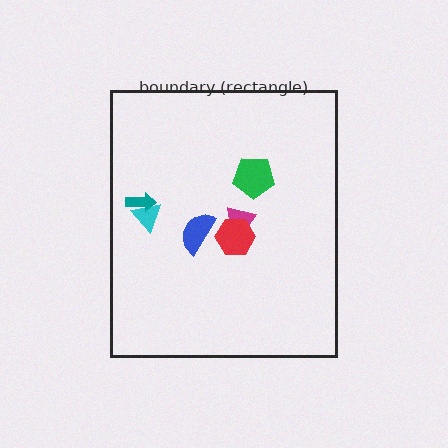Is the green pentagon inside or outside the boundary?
Inside.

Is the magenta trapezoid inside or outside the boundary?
Inside.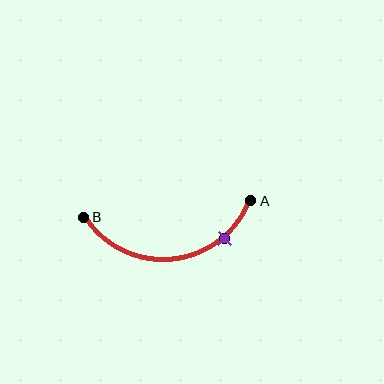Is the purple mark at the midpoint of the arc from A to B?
No. The purple mark lies on the arc but is closer to endpoint A. The arc midpoint would be at the point on the curve equidistant along the arc from both A and B.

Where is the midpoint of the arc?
The arc midpoint is the point on the curve farthest from the straight line joining A and B. It sits below that line.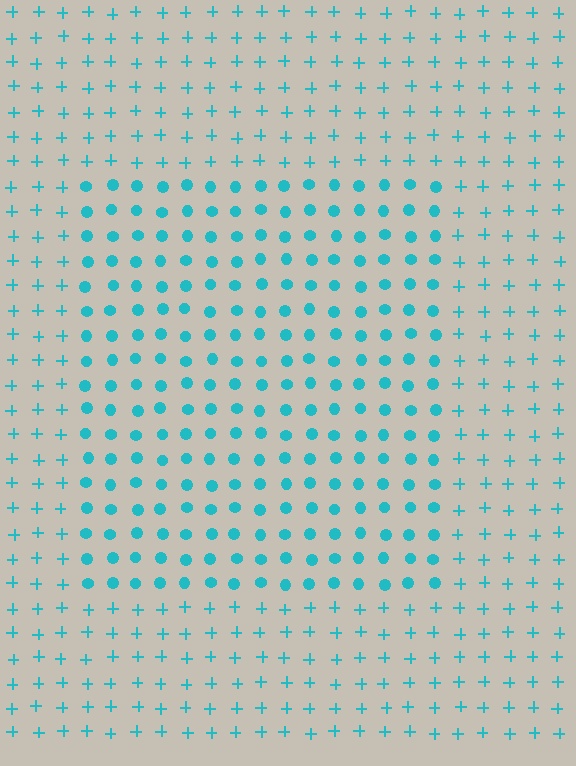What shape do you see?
I see a rectangle.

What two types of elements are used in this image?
The image uses circles inside the rectangle region and plus signs outside it.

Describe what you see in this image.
The image is filled with small cyan elements arranged in a uniform grid. A rectangle-shaped region contains circles, while the surrounding area contains plus signs. The boundary is defined purely by the change in element shape.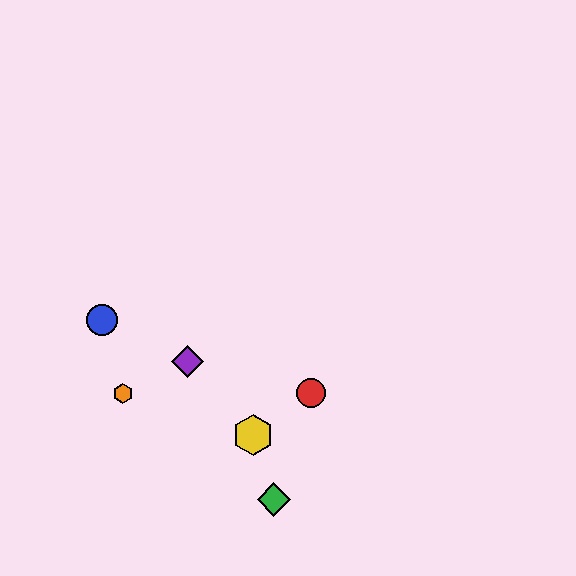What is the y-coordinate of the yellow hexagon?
The yellow hexagon is at y≈435.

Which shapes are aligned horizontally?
The red circle, the orange hexagon are aligned horizontally.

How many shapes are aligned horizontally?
2 shapes (the red circle, the orange hexagon) are aligned horizontally.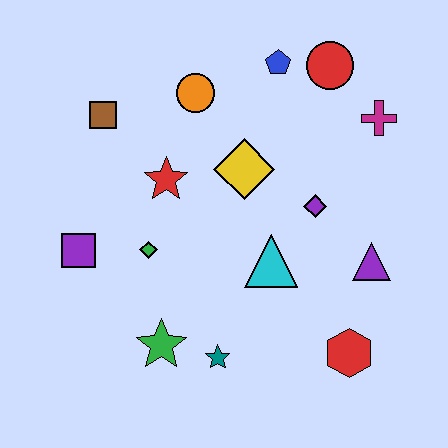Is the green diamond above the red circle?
No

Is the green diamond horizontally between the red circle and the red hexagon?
No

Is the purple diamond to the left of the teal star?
No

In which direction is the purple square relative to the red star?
The purple square is to the left of the red star.